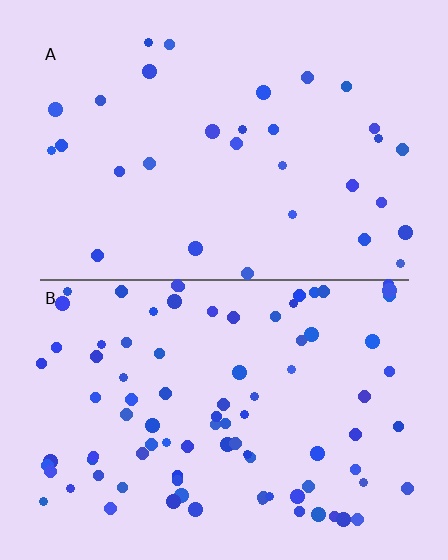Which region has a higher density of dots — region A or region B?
B (the bottom).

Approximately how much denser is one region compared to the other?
Approximately 2.8× — region B over region A.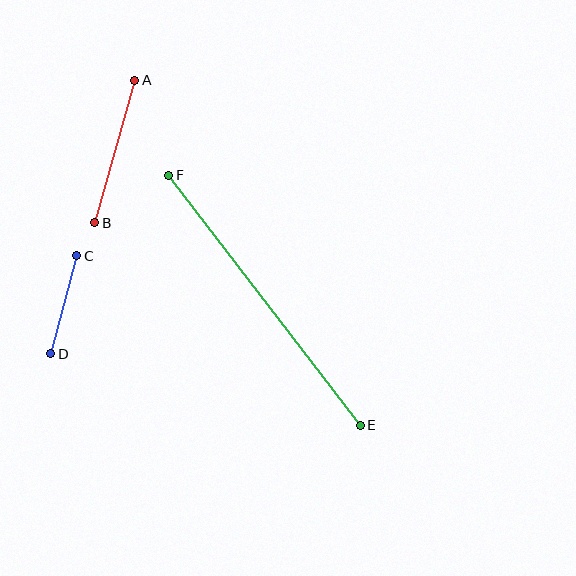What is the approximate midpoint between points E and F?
The midpoint is at approximately (264, 300) pixels.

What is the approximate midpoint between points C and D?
The midpoint is at approximately (64, 305) pixels.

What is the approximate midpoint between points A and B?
The midpoint is at approximately (115, 152) pixels.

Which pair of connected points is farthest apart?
Points E and F are farthest apart.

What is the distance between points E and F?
The distance is approximately 315 pixels.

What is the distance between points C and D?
The distance is approximately 102 pixels.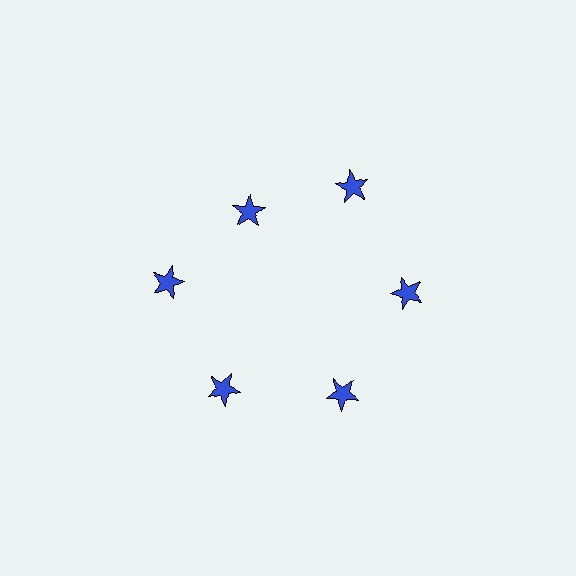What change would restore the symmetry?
The symmetry would be restored by moving it outward, back onto the ring so that all 6 stars sit at equal angles and equal distance from the center.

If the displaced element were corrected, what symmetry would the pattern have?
It would have 6-fold rotational symmetry — the pattern would map onto itself every 60 degrees.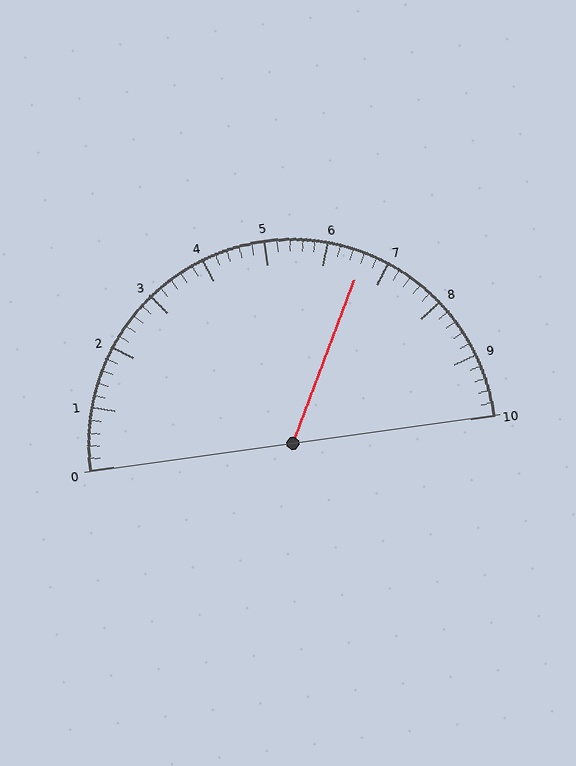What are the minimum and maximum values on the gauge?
The gauge ranges from 0 to 10.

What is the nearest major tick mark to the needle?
The nearest major tick mark is 7.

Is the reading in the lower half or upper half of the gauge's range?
The reading is in the upper half of the range (0 to 10).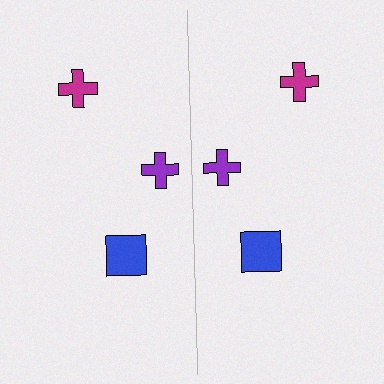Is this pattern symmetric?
Yes, this pattern has bilateral (reflection) symmetry.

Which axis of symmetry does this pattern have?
The pattern has a vertical axis of symmetry running through the center of the image.